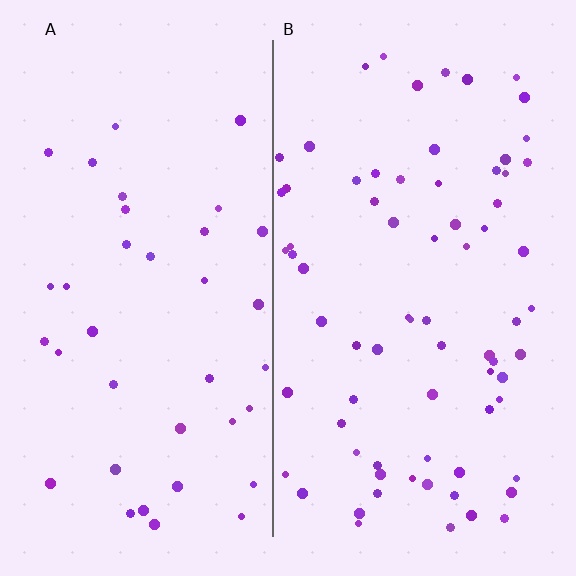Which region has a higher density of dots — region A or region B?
B (the right).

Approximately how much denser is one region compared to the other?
Approximately 2.0× — region B over region A.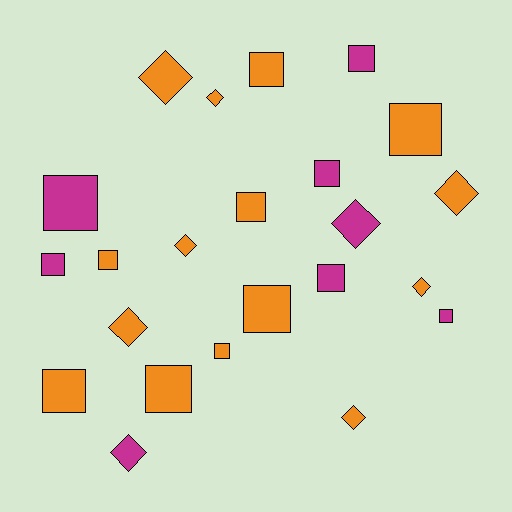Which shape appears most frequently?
Square, with 14 objects.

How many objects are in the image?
There are 23 objects.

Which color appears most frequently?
Orange, with 15 objects.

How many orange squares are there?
There are 8 orange squares.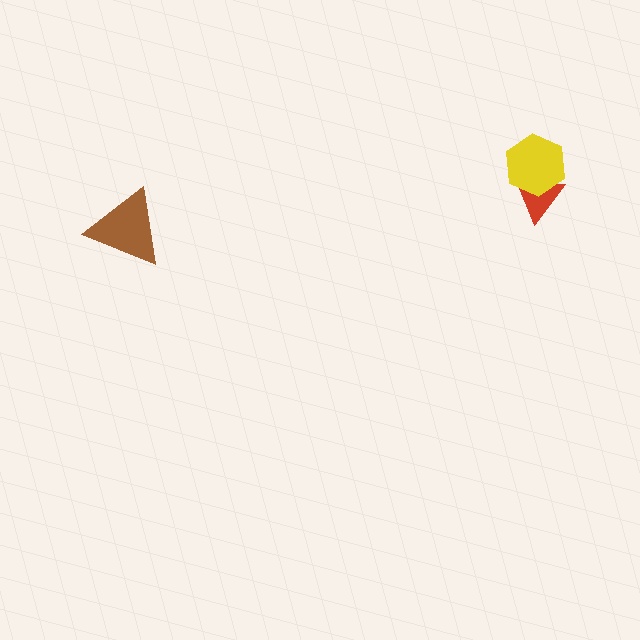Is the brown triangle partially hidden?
No, no other shape covers it.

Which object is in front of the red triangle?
The yellow hexagon is in front of the red triangle.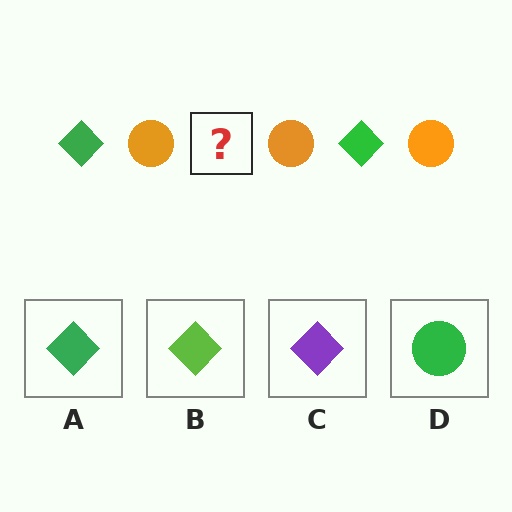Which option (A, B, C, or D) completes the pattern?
A.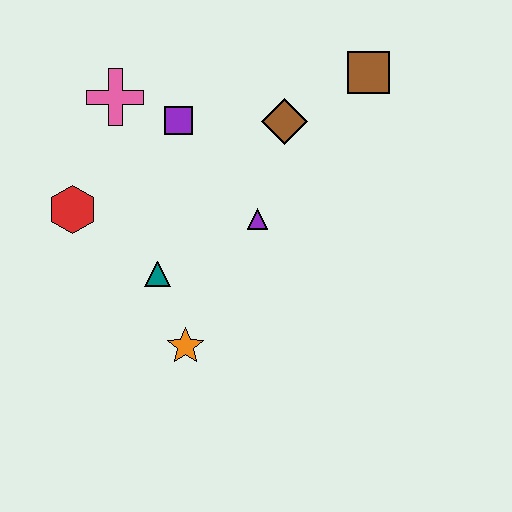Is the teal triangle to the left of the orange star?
Yes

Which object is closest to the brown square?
The brown diamond is closest to the brown square.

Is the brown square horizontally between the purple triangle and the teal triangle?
No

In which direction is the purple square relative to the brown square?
The purple square is to the left of the brown square.